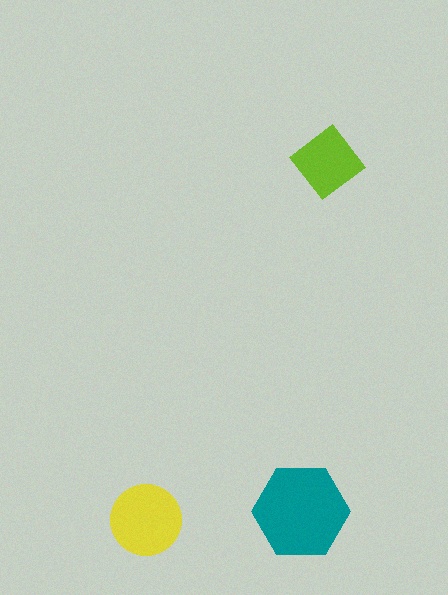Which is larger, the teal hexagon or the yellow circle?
The teal hexagon.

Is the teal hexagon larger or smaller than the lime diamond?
Larger.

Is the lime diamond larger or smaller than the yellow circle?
Smaller.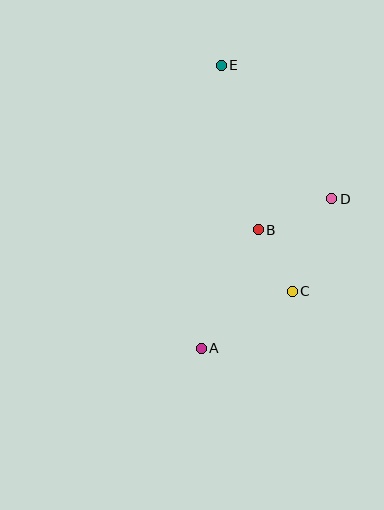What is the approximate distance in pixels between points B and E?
The distance between B and E is approximately 168 pixels.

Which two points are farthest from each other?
Points A and E are farthest from each other.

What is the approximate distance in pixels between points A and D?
The distance between A and D is approximately 198 pixels.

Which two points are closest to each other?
Points B and C are closest to each other.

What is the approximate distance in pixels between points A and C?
The distance between A and C is approximately 107 pixels.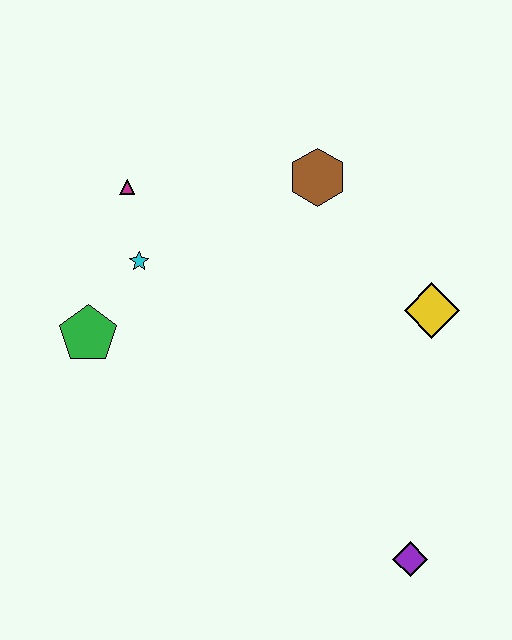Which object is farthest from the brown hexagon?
The purple diamond is farthest from the brown hexagon.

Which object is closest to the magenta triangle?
The cyan star is closest to the magenta triangle.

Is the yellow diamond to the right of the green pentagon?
Yes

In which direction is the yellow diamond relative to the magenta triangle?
The yellow diamond is to the right of the magenta triangle.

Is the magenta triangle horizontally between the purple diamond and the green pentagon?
Yes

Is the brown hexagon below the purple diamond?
No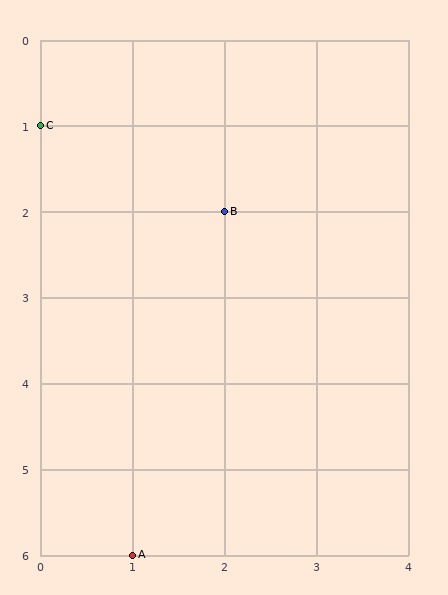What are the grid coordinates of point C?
Point C is at grid coordinates (0, 1).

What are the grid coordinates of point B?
Point B is at grid coordinates (2, 2).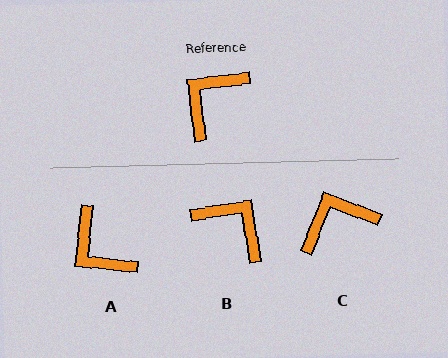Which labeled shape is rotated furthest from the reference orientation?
B, about 88 degrees away.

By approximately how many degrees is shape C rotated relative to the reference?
Approximately 28 degrees clockwise.